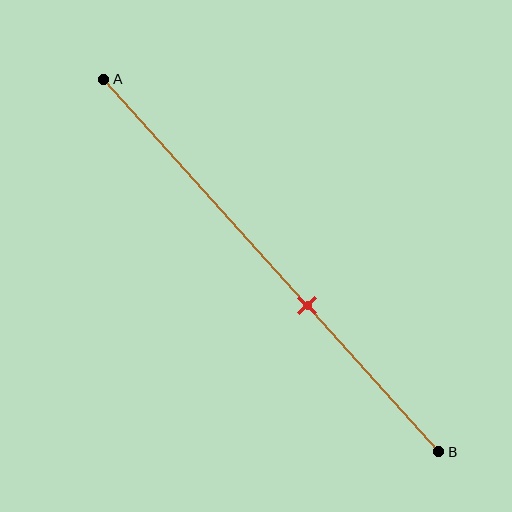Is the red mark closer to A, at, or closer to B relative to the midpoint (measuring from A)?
The red mark is closer to point B than the midpoint of segment AB.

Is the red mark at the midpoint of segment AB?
No, the mark is at about 60% from A, not at the 50% midpoint.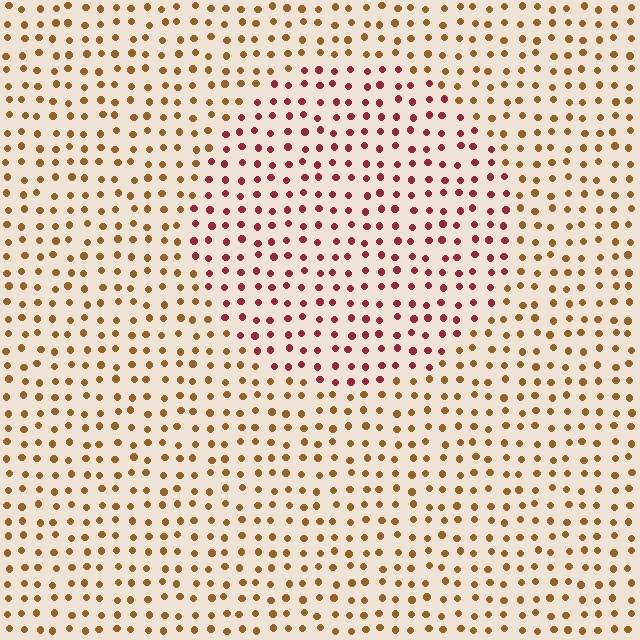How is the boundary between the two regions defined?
The boundary is defined purely by a slight shift in hue (about 47 degrees). Spacing, size, and orientation are identical on both sides.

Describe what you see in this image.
The image is filled with small brown elements in a uniform arrangement. A circle-shaped region is visible where the elements are tinted to a slightly different hue, forming a subtle color boundary.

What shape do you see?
I see a circle.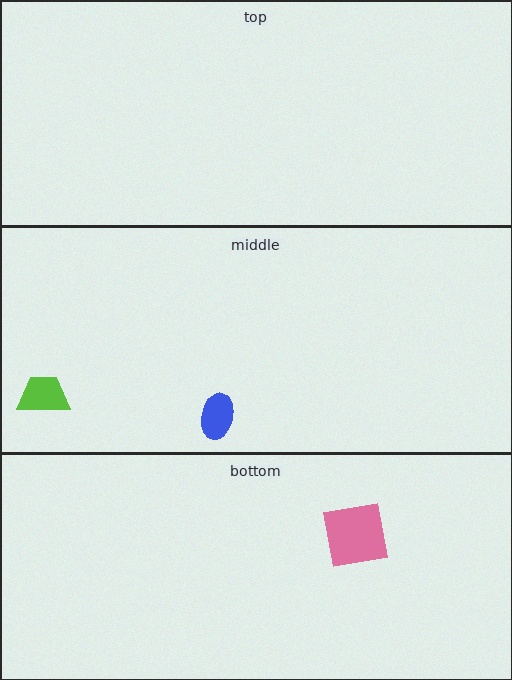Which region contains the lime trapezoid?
The middle region.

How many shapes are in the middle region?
2.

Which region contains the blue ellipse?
The middle region.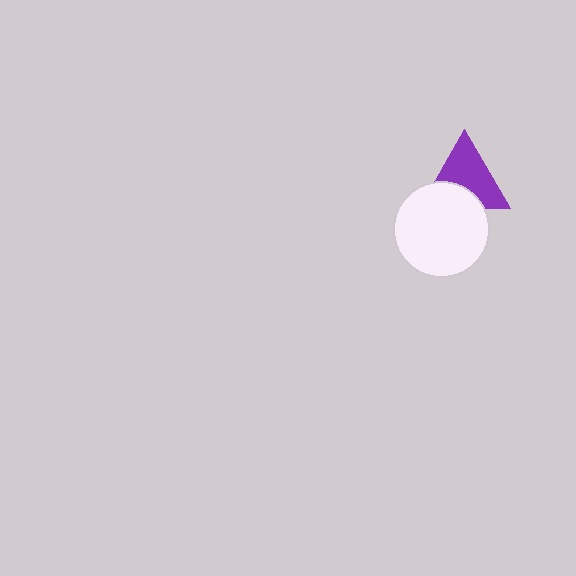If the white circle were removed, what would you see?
You would see the complete purple triangle.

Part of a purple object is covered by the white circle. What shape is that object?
It is a triangle.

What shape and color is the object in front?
The object in front is a white circle.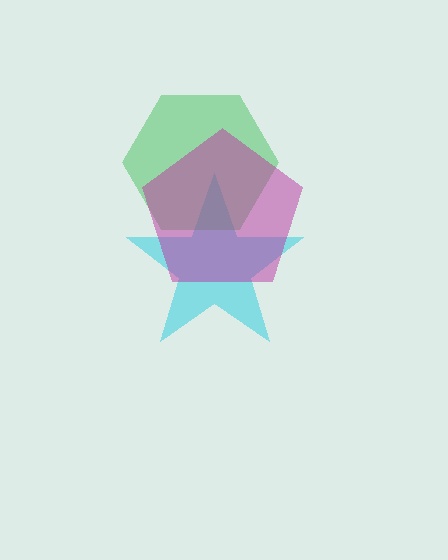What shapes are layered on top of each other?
The layered shapes are: a cyan star, a green hexagon, a magenta pentagon.